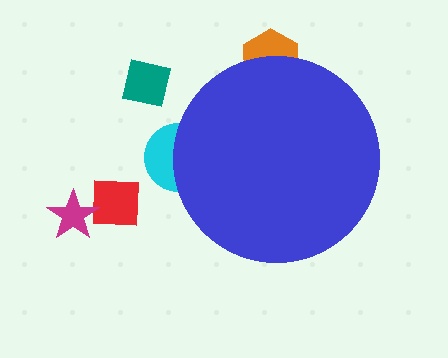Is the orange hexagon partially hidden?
Yes, the orange hexagon is partially hidden behind the blue circle.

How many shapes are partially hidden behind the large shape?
2 shapes are partially hidden.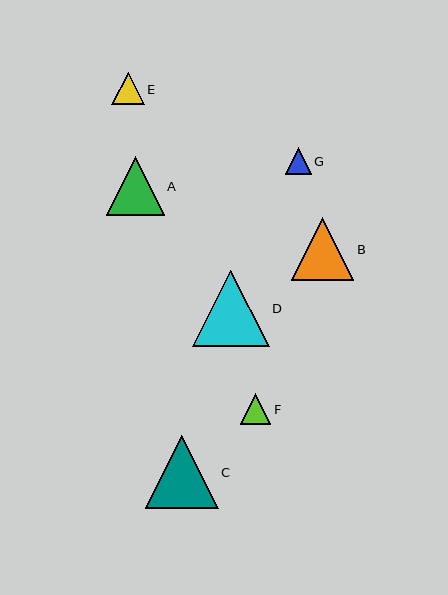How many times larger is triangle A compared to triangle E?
Triangle A is approximately 1.8 times the size of triangle E.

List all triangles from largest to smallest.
From largest to smallest: D, C, B, A, E, F, G.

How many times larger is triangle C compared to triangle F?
Triangle C is approximately 2.4 times the size of triangle F.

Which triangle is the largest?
Triangle D is the largest with a size of approximately 76 pixels.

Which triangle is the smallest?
Triangle G is the smallest with a size of approximately 26 pixels.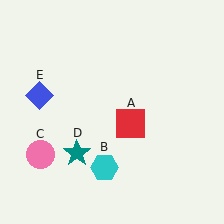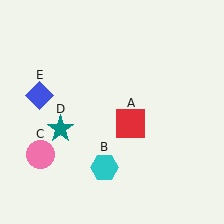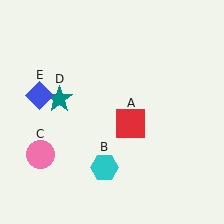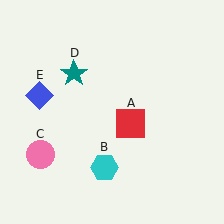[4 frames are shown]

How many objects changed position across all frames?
1 object changed position: teal star (object D).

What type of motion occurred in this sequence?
The teal star (object D) rotated clockwise around the center of the scene.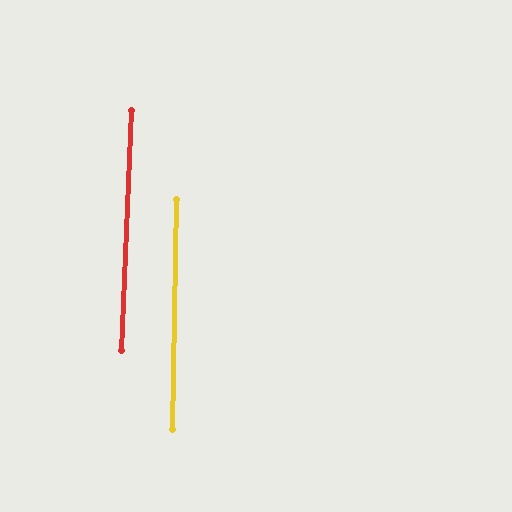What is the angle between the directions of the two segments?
Approximately 1 degree.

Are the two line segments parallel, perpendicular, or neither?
Parallel — their directions differ by only 1.4°.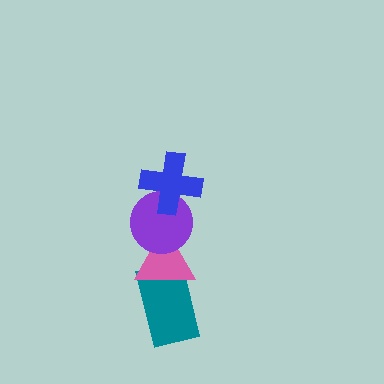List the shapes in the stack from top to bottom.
From top to bottom: the blue cross, the purple circle, the pink triangle, the teal rectangle.